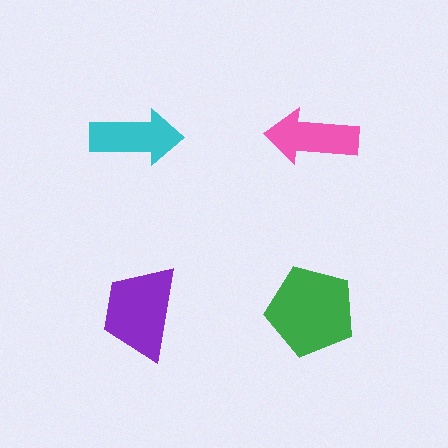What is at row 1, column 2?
A pink arrow.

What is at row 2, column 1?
A purple trapezoid.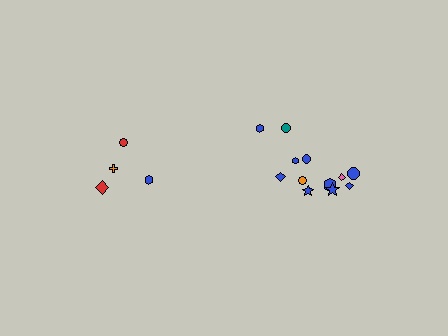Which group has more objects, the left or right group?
The right group.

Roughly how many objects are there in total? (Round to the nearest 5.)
Roughly 15 objects in total.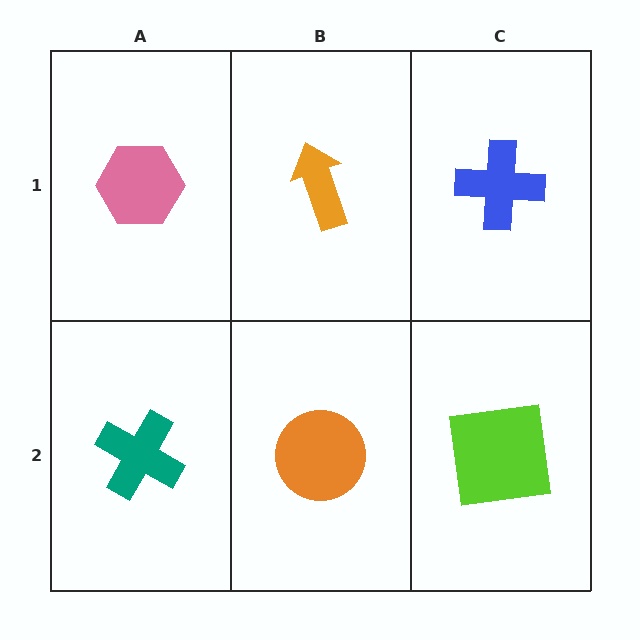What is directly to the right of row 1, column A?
An orange arrow.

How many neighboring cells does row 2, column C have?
2.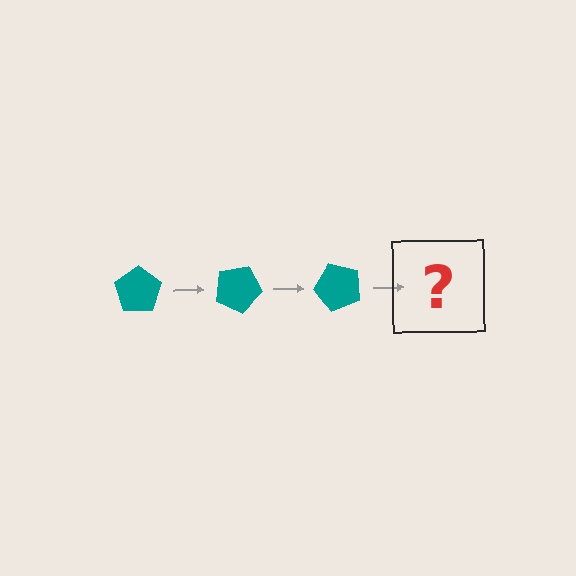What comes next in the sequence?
The next element should be a teal pentagon rotated 75 degrees.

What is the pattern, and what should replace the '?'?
The pattern is that the pentagon rotates 25 degrees each step. The '?' should be a teal pentagon rotated 75 degrees.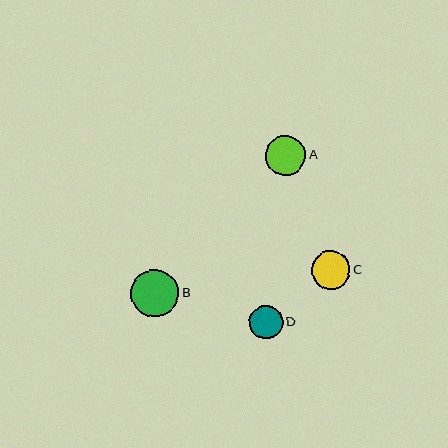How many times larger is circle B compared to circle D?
Circle B is approximately 1.4 times the size of circle D.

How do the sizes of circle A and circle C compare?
Circle A and circle C are approximately the same size.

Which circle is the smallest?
Circle D is the smallest with a size of approximately 34 pixels.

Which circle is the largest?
Circle B is the largest with a size of approximately 48 pixels.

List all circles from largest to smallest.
From largest to smallest: B, A, C, D.